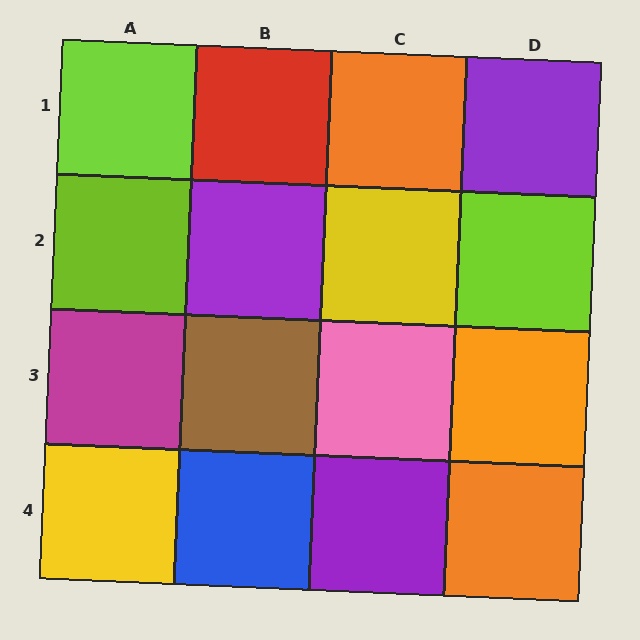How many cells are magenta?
1 cell is magenta.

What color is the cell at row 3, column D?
Orange.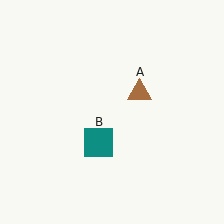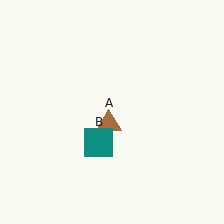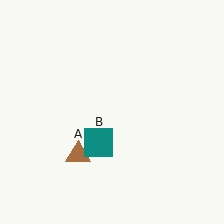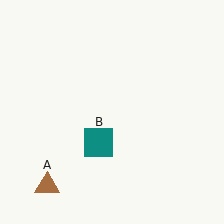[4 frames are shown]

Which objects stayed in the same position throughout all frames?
Teal square (object B) remained stationary.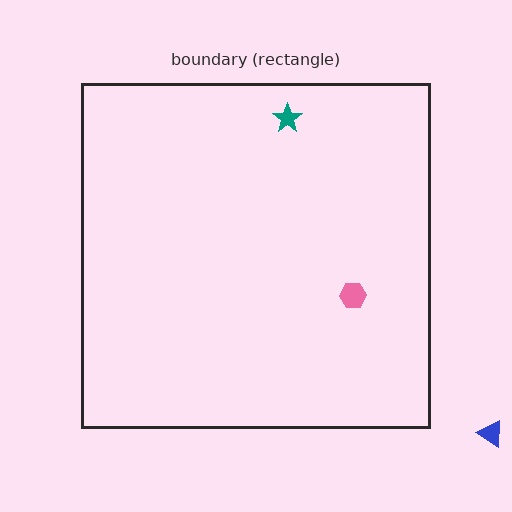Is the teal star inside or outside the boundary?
Inside.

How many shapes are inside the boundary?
2 inside, 1 outside.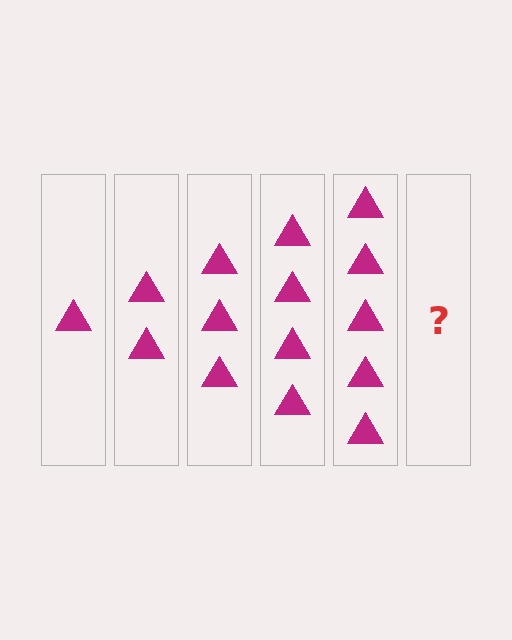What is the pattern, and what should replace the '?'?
The pattern is that each step adds one more triangle. The '?' should be 6 triangles.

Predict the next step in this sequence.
The next step is 6 triangles.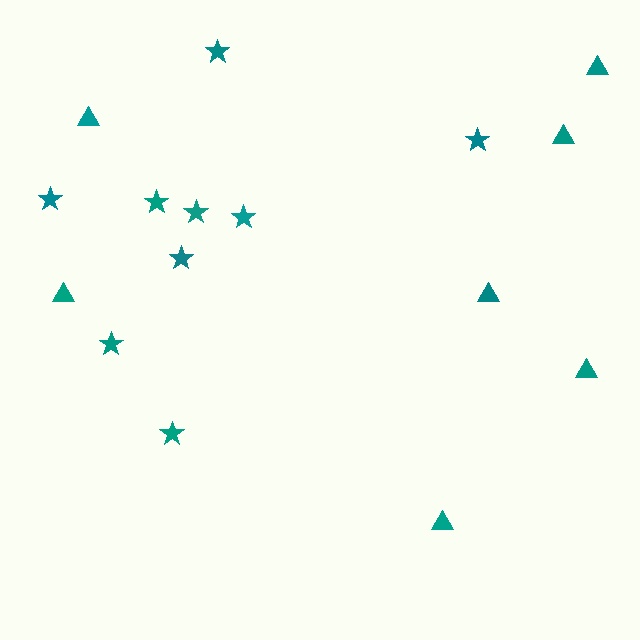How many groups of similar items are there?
There are 2 groups: one group of triangles (7) and one group of stars (9).